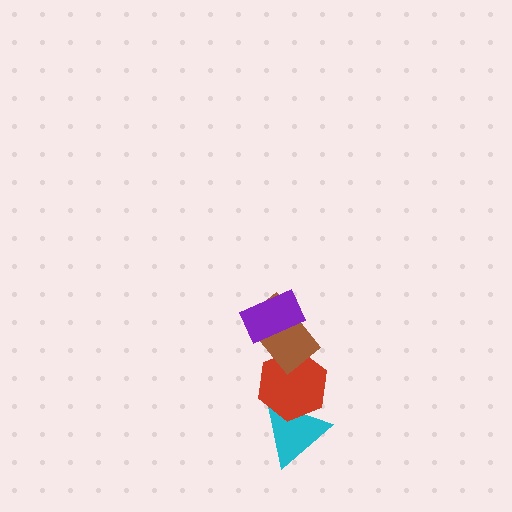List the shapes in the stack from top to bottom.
From top to bottom: the purple rectangle, the brown rectangle, the red hexagon, the cyan triangle.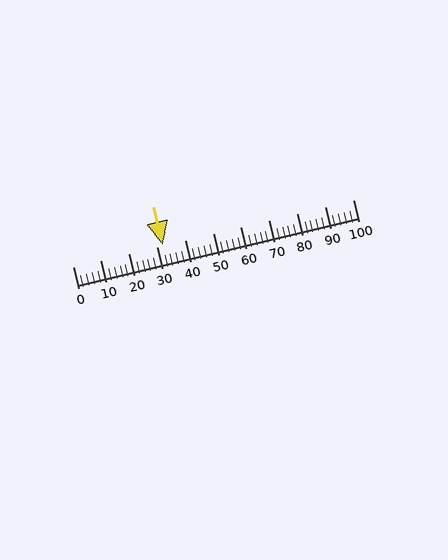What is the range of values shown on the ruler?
The ruler shows values from 0 to 100.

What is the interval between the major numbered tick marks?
The major tick marks are spaced 10 units apart.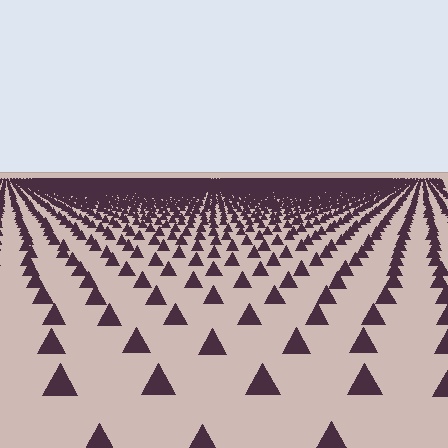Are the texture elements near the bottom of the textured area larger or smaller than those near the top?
Larger. Near the bottom, elements are closer to the viewer and appear at a bigger on-screen size.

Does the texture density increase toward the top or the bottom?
Density increases toward the top.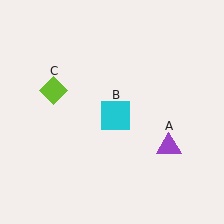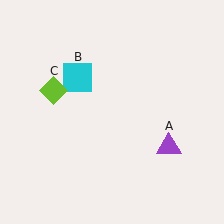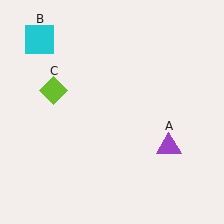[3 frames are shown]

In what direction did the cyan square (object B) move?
The cyan square (object B) moved up and to the left.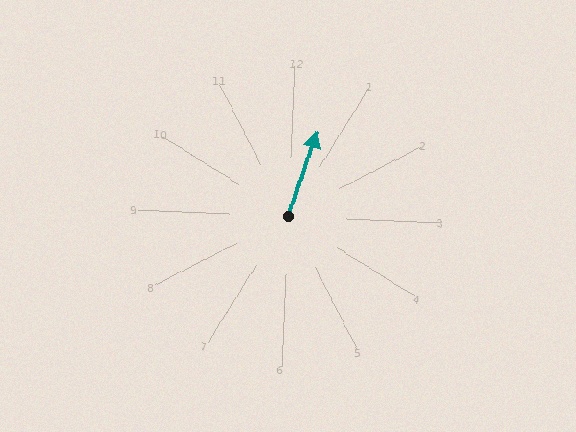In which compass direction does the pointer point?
North.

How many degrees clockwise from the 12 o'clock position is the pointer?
Approximately 17 degrees.